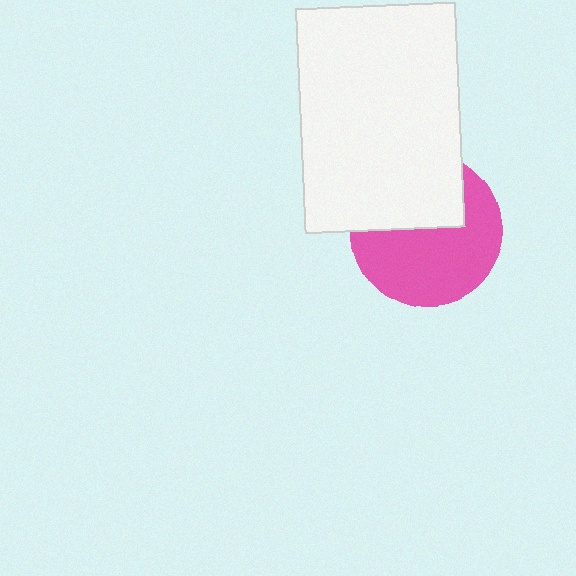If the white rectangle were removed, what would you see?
You would see the complete pink circle.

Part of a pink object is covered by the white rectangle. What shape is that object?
It is a circle.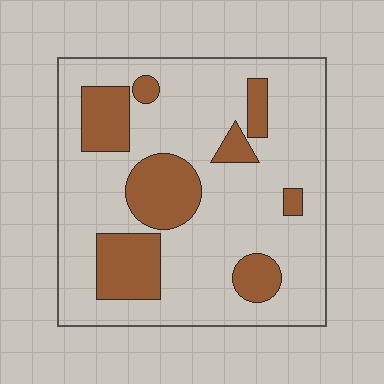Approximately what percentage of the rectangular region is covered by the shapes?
Approximately 25%.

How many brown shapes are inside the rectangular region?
8.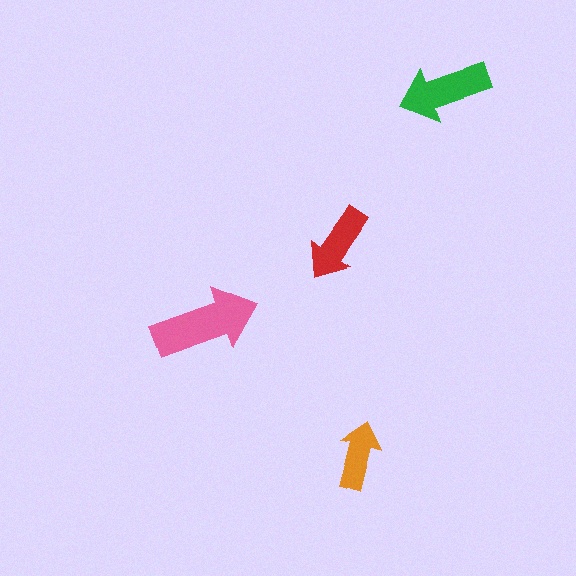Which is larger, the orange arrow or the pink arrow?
The pink one.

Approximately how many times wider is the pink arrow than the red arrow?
About 1.5 times wider.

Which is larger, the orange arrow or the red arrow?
The red one.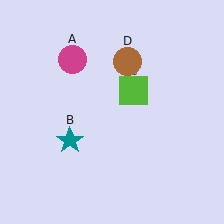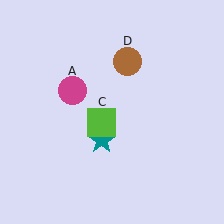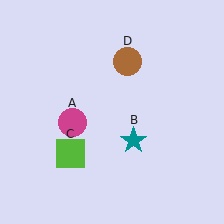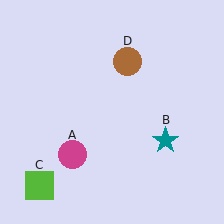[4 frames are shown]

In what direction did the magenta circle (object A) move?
The magenta circle (object A) moved down.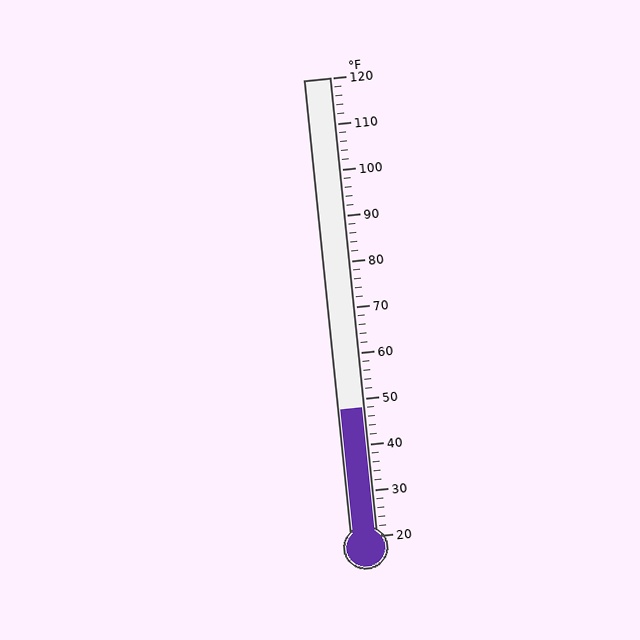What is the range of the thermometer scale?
The thermometer scale ranges from 20°F to 120°F.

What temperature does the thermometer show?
The thermometer shows approximately 48°F.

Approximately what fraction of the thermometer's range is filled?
The thermometer is filled to approximately 30% of its range.